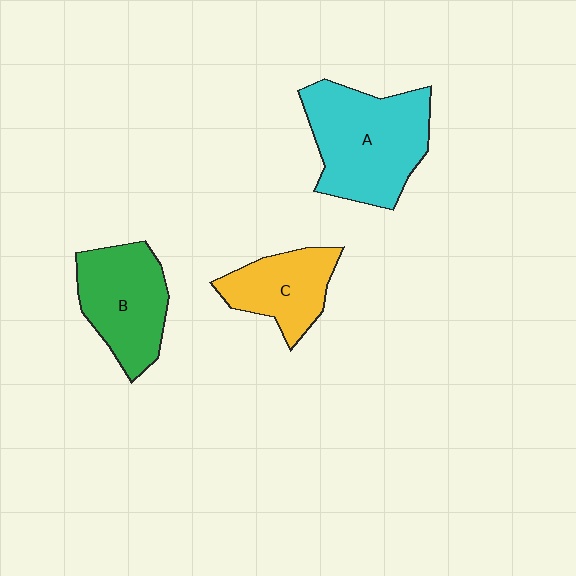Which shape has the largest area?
Shape A (cyan).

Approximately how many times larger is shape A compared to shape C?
Approximately 1.7 times.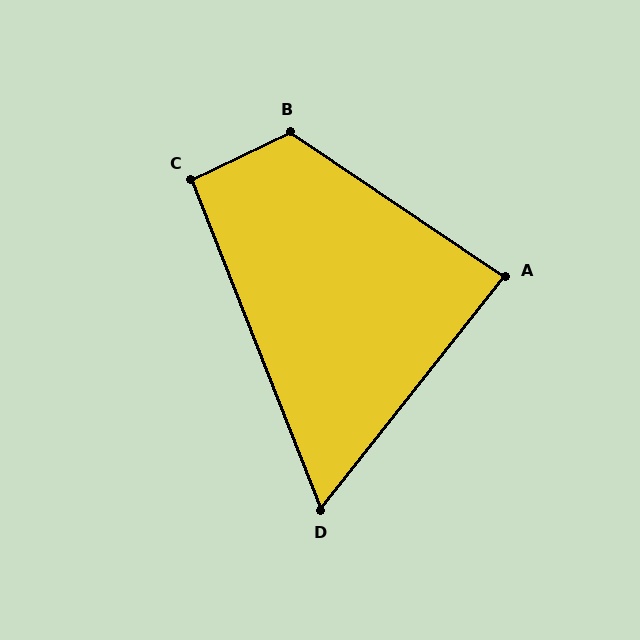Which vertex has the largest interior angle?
B, at approximately 120 degrees.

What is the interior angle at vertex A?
Approximately 86 degrees (approximately right).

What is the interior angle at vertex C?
Approximately 94 degrees (approximately right).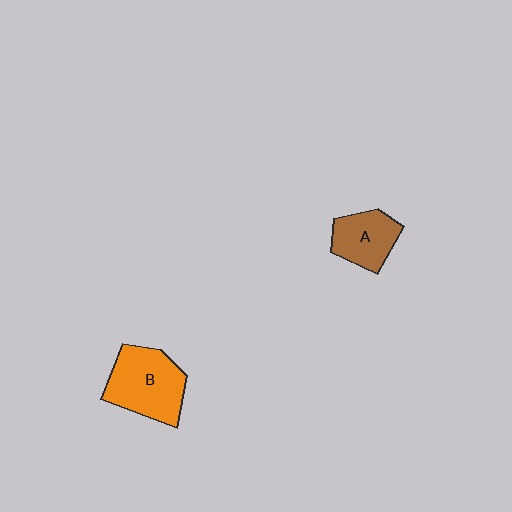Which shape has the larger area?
Shape B (orange).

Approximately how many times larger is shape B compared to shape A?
Approximately 1.5 times.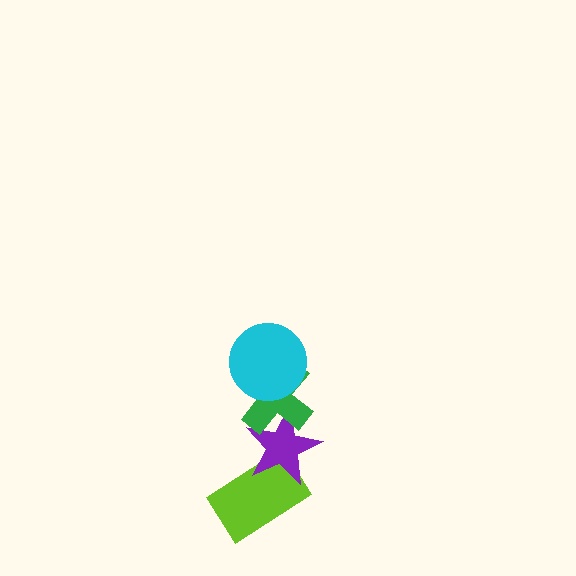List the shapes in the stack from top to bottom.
From top to bottom: the cyan circle, the green cross, the purple star, the lime rectangle.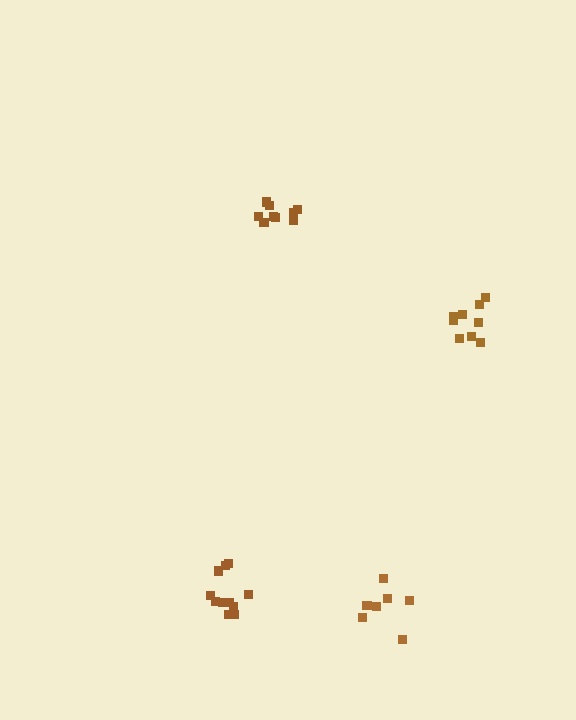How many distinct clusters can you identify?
There are 4 distinct clusters.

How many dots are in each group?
Group 1: 9 dots, Group 2: 9 dots, Group 3: 11 dots, Group 4: 7 dots (36 total).